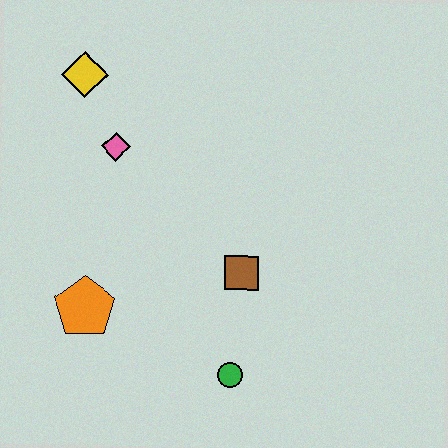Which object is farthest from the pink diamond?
The green circle is farthest from the pink diamond.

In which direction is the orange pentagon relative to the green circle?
The orange pentagon is to the left of the green circle.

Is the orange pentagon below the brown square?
Yes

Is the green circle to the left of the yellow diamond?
No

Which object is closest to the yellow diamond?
The pink diamond is closest to the yellow diamond.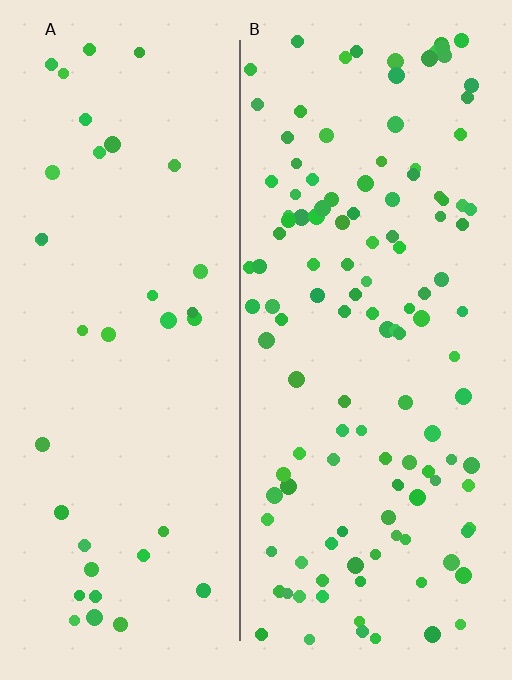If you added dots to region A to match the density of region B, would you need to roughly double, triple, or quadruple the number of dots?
Approximately triple.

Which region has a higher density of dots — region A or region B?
B (the right).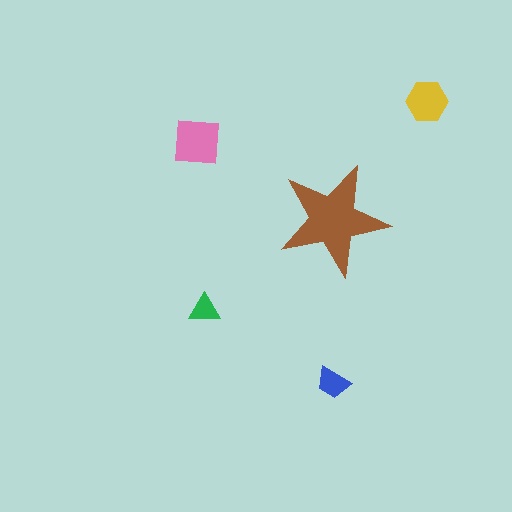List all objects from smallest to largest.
The green triangle, the blue trapezoid, the yellow hexagon, the pink square, the brown star.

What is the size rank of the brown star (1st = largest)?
1st.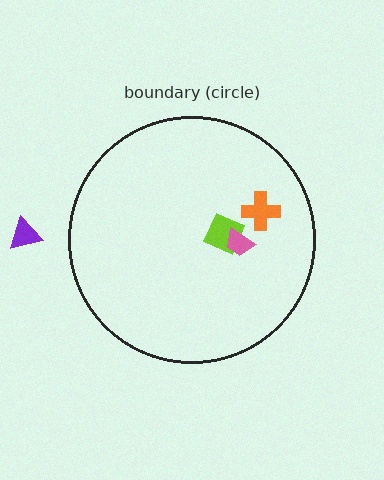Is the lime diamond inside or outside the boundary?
Inside.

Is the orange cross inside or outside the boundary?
Inside.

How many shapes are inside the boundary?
3 inside, 1 outside.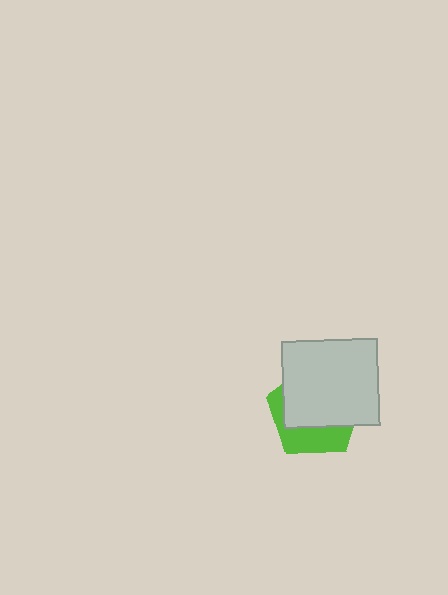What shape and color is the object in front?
The object in front is a light gray rectangle.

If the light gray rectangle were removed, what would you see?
You would see the complete lime pentagon.